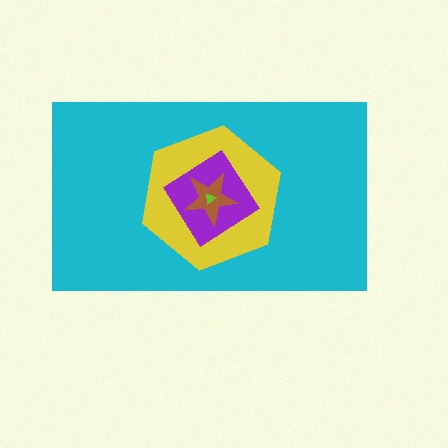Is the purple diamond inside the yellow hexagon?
Yes.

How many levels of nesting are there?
5.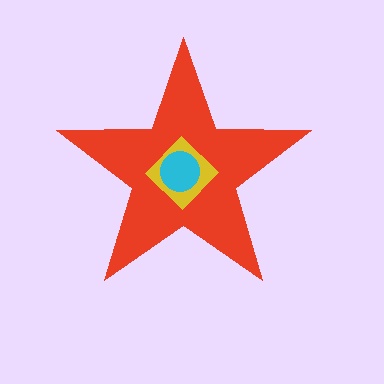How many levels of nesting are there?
3.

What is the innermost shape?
The cyan circle.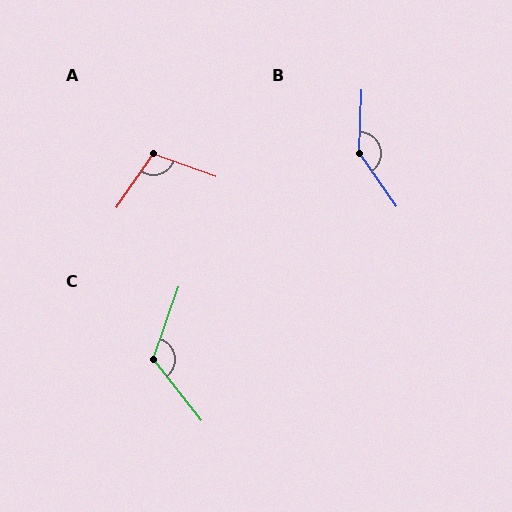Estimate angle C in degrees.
Approximately 122 degrees.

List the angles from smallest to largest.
A (105°), C (122°), B (143°).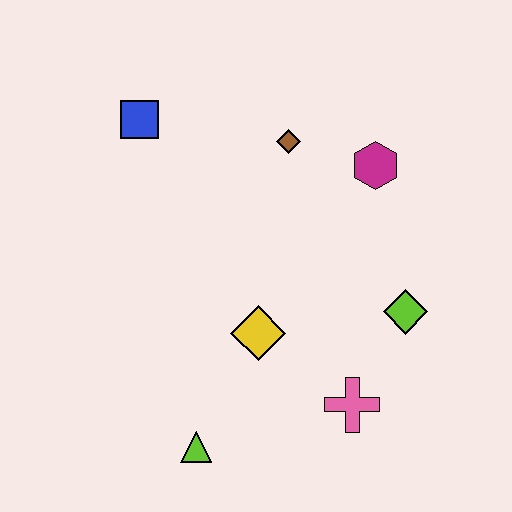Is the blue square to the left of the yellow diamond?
Yes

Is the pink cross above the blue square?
No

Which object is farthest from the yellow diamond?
The blue square is farthest from the yellow diamond.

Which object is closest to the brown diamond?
The magenta hexagon is closest to the brown diamond.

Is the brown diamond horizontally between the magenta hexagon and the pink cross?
No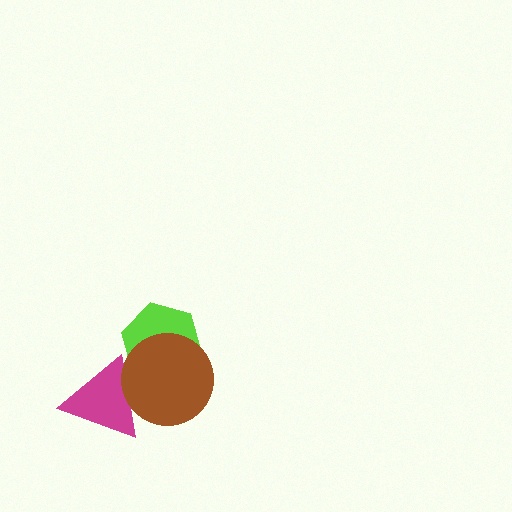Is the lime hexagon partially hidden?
Yes, it is partially covered by another shape.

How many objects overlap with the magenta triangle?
1 object overlaps with the magenta triangle.